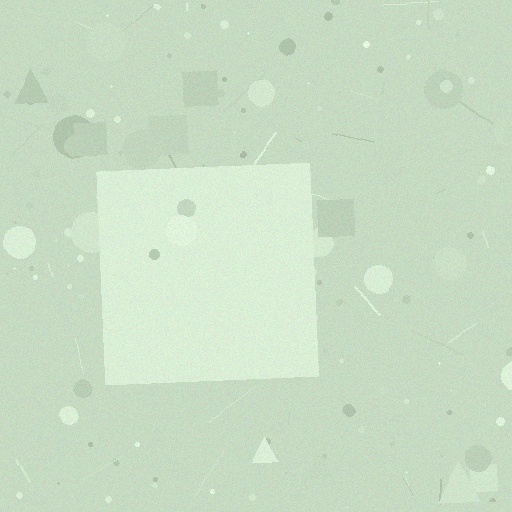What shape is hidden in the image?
A square is hidden in the image.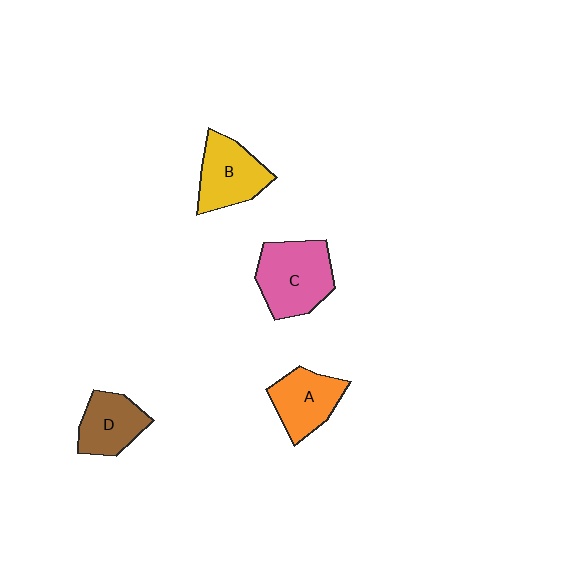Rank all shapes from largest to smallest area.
From largest to smallest: C (pink), B (yellow), A (orange), D (brown).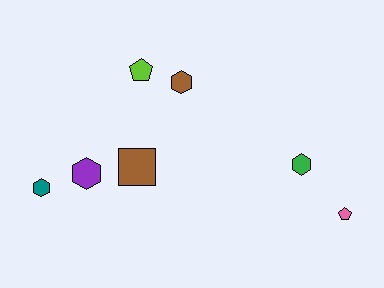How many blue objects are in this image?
There are no blue objects.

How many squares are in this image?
There is 1 square.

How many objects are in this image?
There are 7 objects.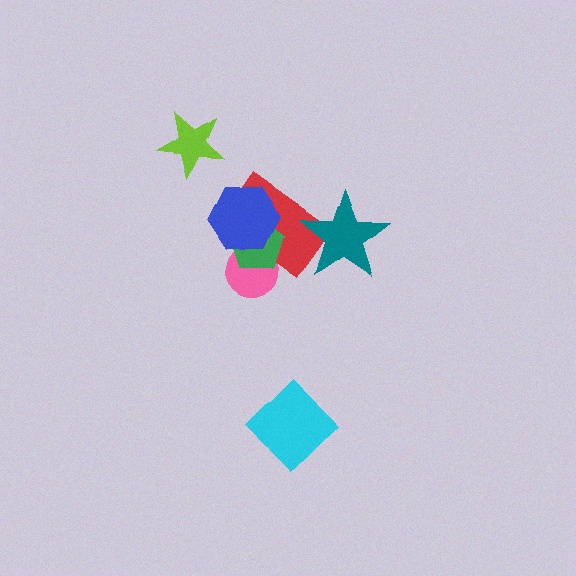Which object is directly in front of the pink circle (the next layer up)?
The red rectangle is directly in front of the pink circle.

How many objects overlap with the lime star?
0 objects overlap with the lime star.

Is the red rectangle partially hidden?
Yes, it is partially covered by another shape.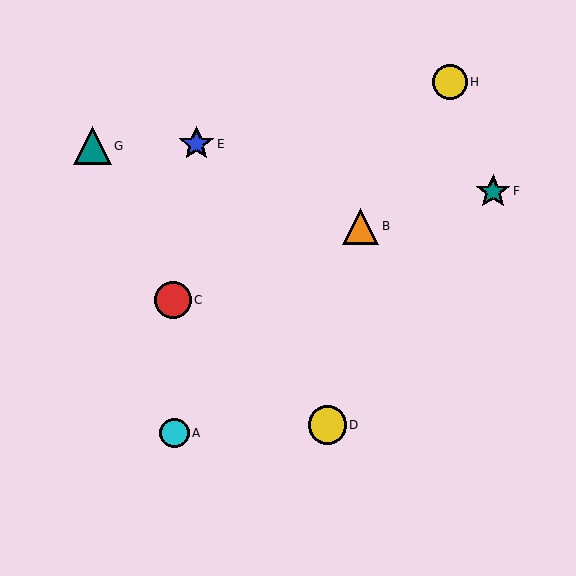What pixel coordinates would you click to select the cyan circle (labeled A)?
Click at (174, 433) to select the cyan circle A.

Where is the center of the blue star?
The center of the blue star is at (196, 144).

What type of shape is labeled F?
Shape F is a teal star.